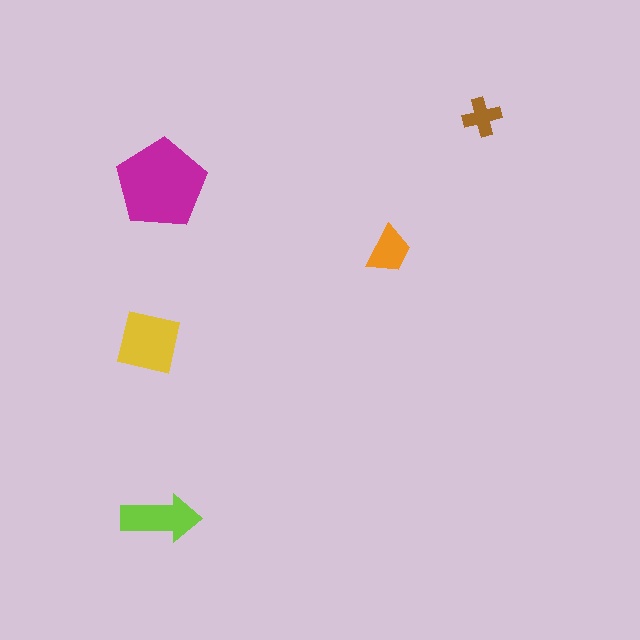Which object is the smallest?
The brown cross.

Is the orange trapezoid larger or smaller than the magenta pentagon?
Smaller.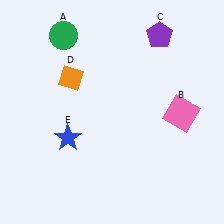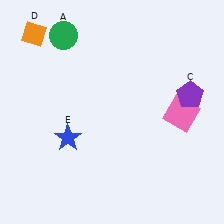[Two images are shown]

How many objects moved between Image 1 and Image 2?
2 objects moved between the two images.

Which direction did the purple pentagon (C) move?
The purple pentagon (C) moved down.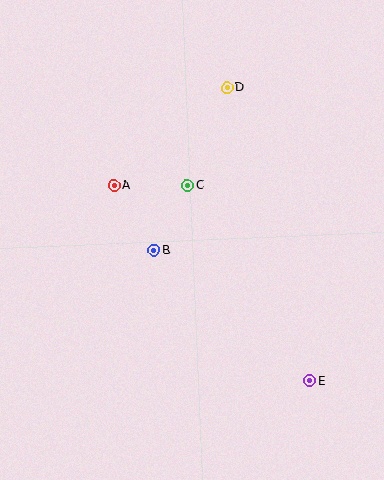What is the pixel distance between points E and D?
The distance between E and D is 305 pixels.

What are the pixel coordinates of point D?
Point D is at (227, 88).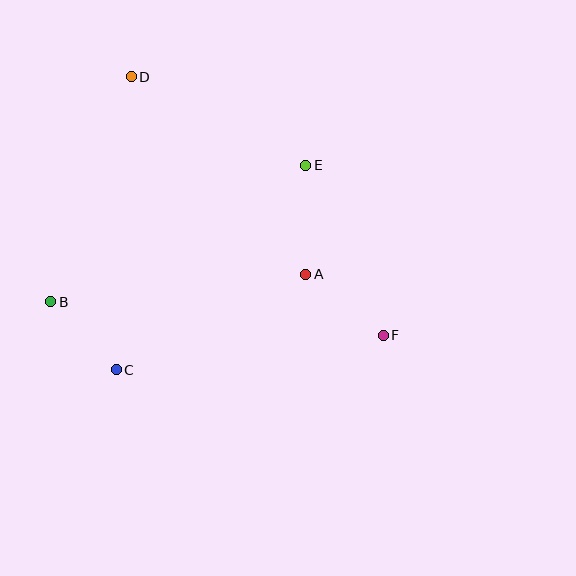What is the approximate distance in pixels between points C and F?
The distance between C and F is approximately 269 pixels.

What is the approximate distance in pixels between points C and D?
The distance between C and D is approximately 294 pixels.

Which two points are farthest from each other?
Points D and F are farthest from each other.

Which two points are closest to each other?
Points B and C are closest to each other.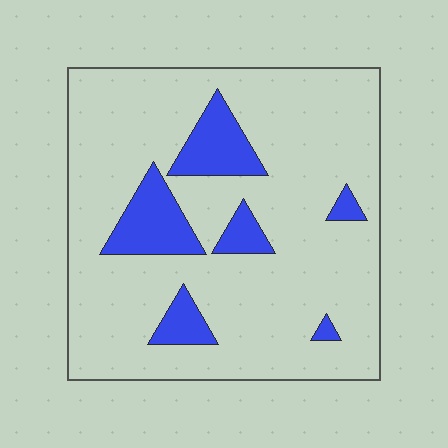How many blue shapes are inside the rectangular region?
6.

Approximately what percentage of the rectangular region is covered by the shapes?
Approximately 15%.